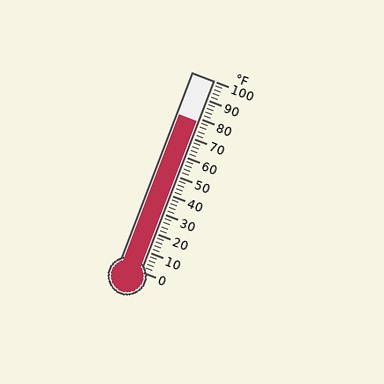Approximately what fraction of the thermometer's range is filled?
The thermometer is filled to approximately 80% of its range.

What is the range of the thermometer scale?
The thermometer scale ranges from 0°F to 100°F.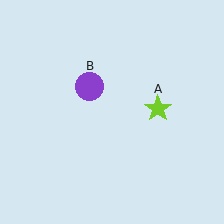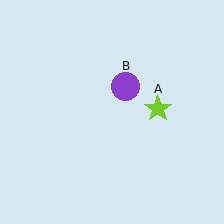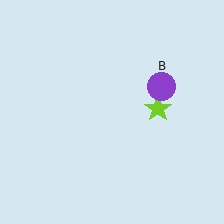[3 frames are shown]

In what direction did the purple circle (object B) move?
The purple circle (object B) moved right.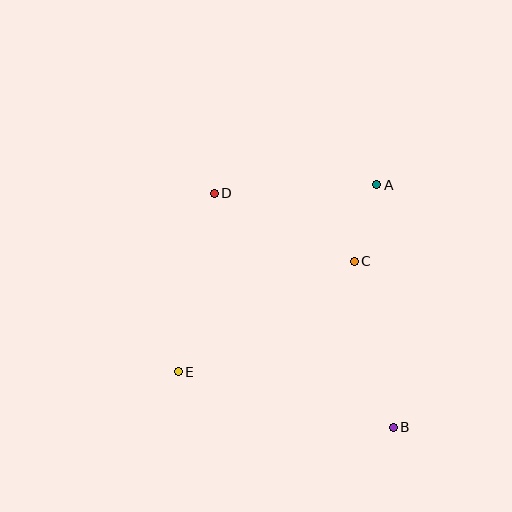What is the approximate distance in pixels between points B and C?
The distance between B and C is approximately 171 pixels.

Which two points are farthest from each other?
Points B and D are farthest from each other.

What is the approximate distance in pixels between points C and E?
The distance between C and E is approximately 208 pixels.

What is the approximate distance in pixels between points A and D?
The distance between A and D is approximately 163 pixels.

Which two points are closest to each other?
Points A and C are closest to each other.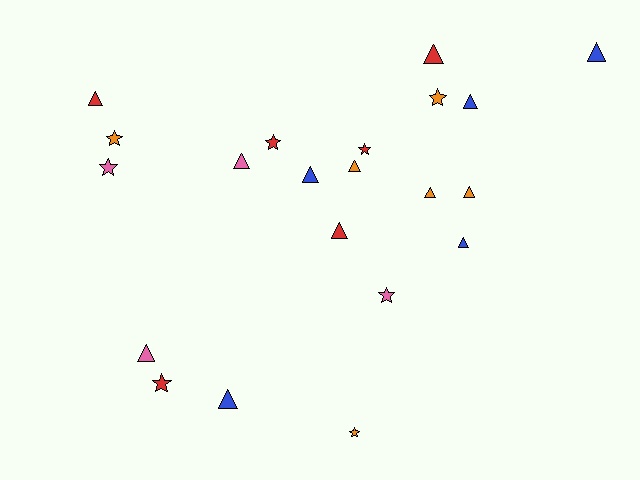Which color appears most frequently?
Orange, with 6 objects.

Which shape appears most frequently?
Triangle, with 13 objects.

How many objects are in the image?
There are 21 objects.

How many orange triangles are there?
There are 3 orange triangles.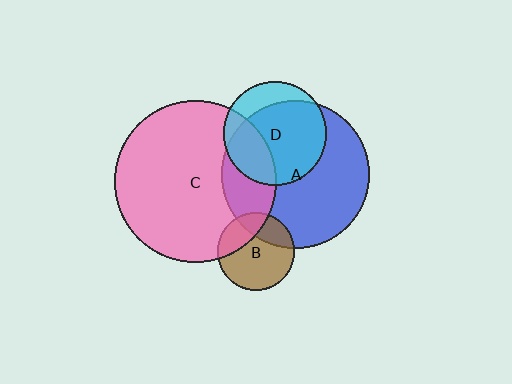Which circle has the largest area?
Circle C (pink).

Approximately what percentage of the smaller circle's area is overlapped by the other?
Approximately 75%.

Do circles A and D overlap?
Yes.